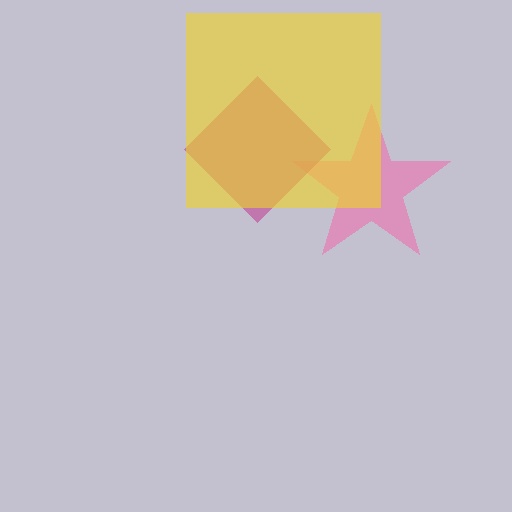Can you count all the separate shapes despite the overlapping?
Yes, there are 3 separate shapes.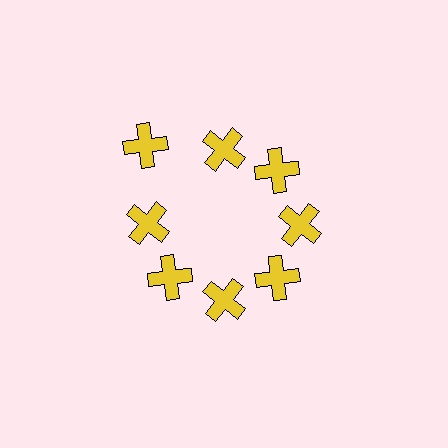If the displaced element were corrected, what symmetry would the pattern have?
It would have 8-fold rotational symmetry — the pattern would map onto itself every 45 degrees.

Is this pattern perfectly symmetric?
No. The 8 yellow crosses are arranged in a ring, but one element near the 10 o'clock position is pushed outward from the center, breaking the 8-fold rotational symmetry.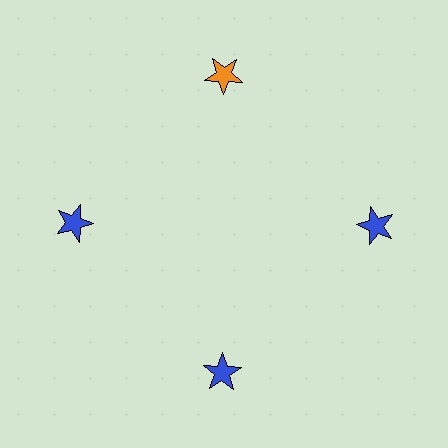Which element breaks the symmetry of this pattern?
The orange star at roughly the 12 o'clock position breaks the symmetry. All other shapes are blue stars.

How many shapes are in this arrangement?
There are 4 shapes arranged in a ring pattern.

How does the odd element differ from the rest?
It has a different color: orange instead of blue.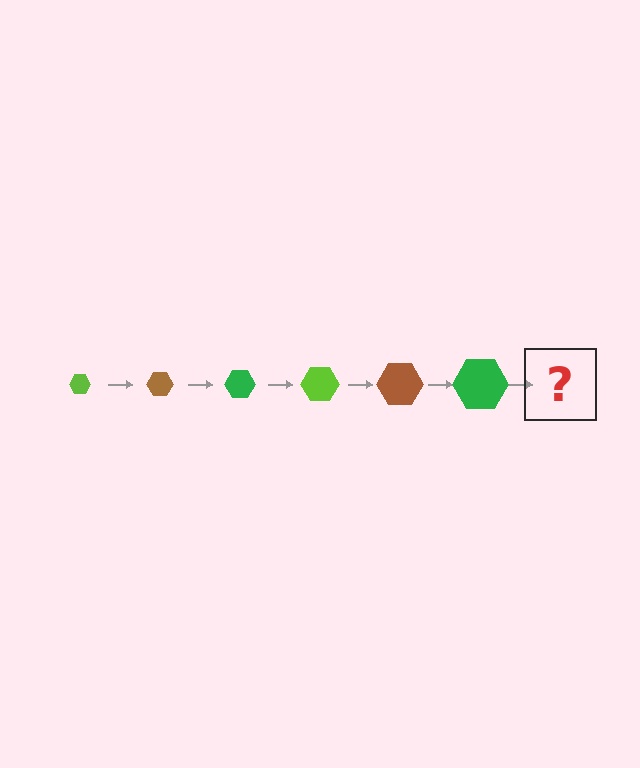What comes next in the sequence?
The next element should be a lime hexagon, larger than the previous one.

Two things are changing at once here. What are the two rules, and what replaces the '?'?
The two rules are that the hexagon grows larger each step and the color cycles through lime, brown, and green. The '?' should be a lime hexagon, larger than the previous one.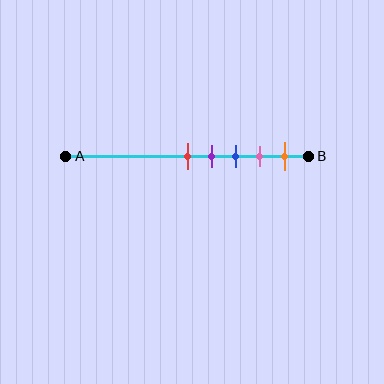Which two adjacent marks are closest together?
The red and purple marks are the closest adjacent pair.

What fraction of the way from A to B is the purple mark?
The purple mark is approximately 60% (0.6) of the way from A to B.